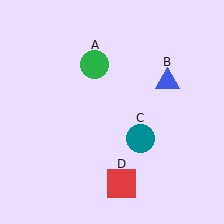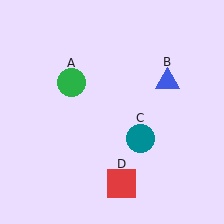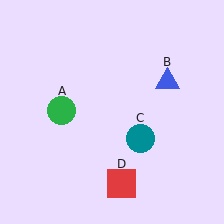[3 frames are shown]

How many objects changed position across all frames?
1 object changed position: green circle (object A).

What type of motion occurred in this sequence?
The green circle (object A) rotated counterclockwise around the center of the scene.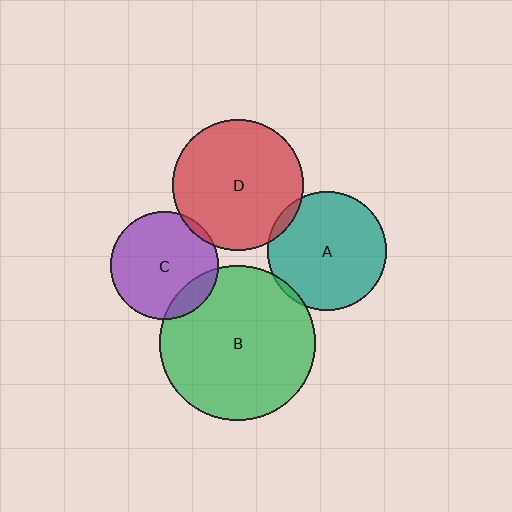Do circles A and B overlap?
Yes.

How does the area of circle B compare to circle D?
Approximately 1.4 times.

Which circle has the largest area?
Circle B (green).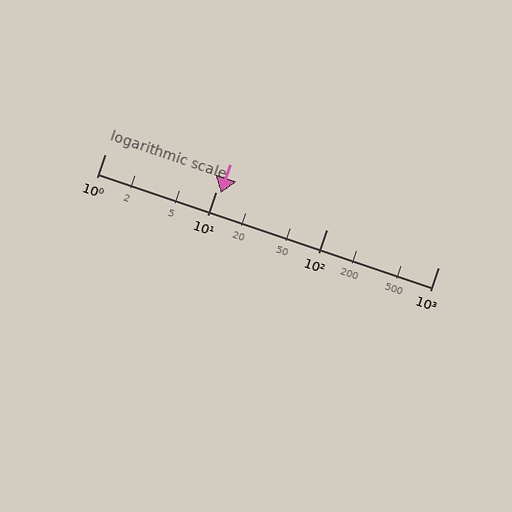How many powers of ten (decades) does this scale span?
The scale spans 3 decades, from 1 to 1000.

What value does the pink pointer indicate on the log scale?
The pointer indicates approximately 11.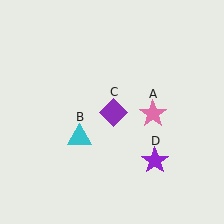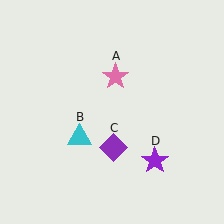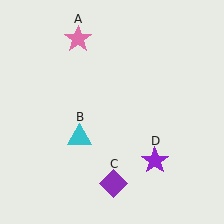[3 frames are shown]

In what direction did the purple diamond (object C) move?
The purple diamond (object C) moved down.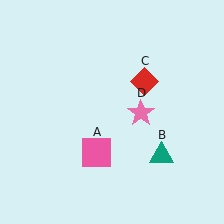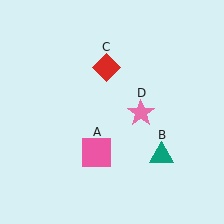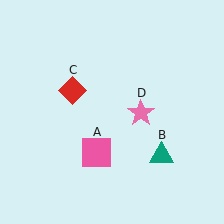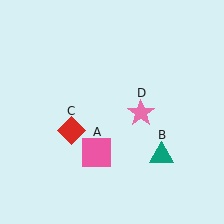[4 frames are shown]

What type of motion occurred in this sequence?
The red diamond (object C) rotated counterclockwise around the center of the scene.